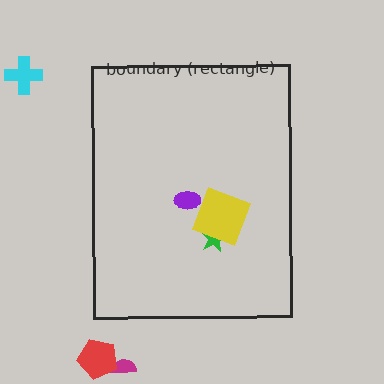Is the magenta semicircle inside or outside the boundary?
Outside.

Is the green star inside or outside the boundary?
Inside.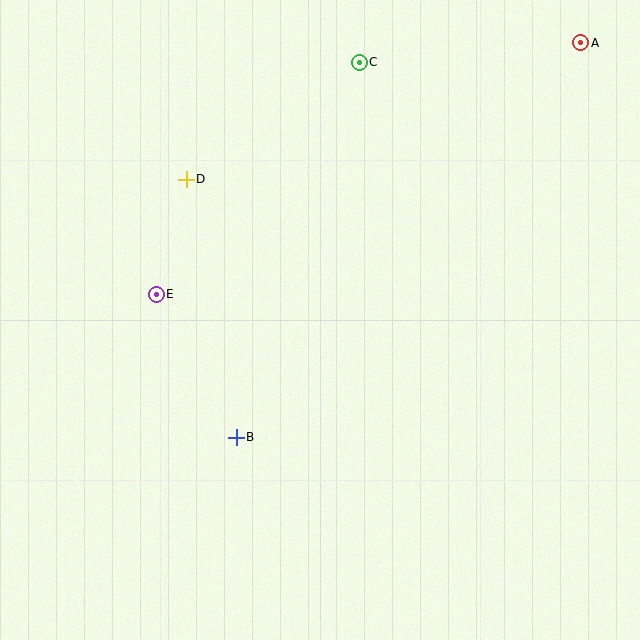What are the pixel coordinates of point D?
Point D is at (186, 179).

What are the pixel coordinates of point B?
Point B is at (236, 437).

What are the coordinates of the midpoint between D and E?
The midpoint between D and E is at (171, 237).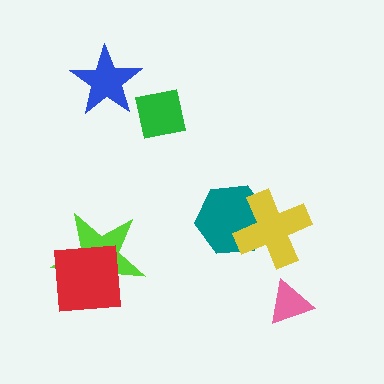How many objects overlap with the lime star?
1 object overlaps with the lime star.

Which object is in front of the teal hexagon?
The yellow cross is in front of the teal hexagon.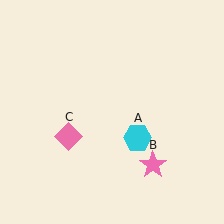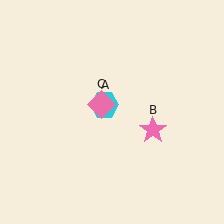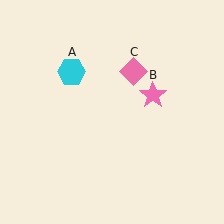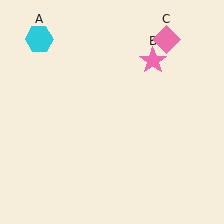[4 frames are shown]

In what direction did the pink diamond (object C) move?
The pink diamond (object C) moved up and to the right.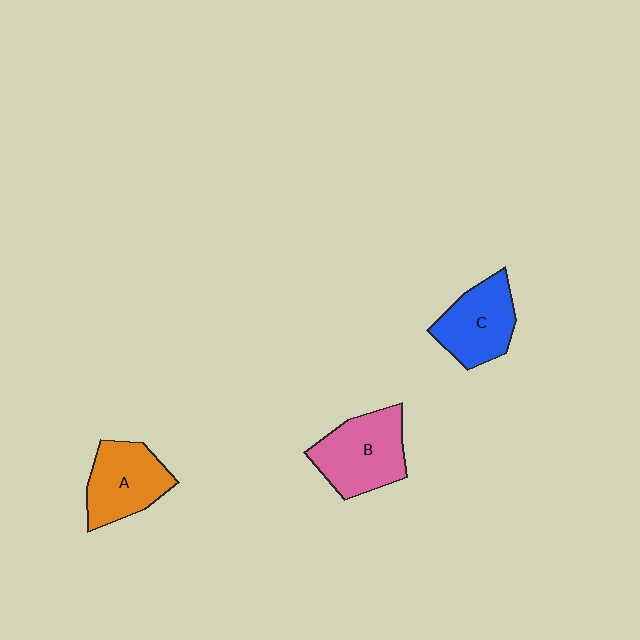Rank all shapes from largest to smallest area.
From largest to smallest: B (pink), A (orange), C (blue).